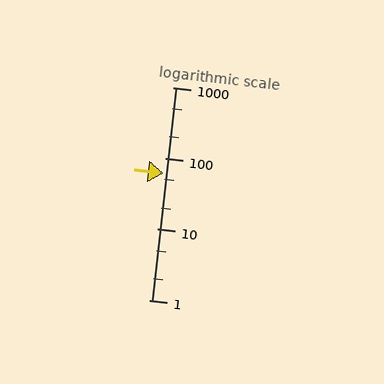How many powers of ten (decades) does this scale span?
The scale spans 3 decades, from 1 to 1000.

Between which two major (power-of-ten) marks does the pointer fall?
The pointer is between 10 and 100.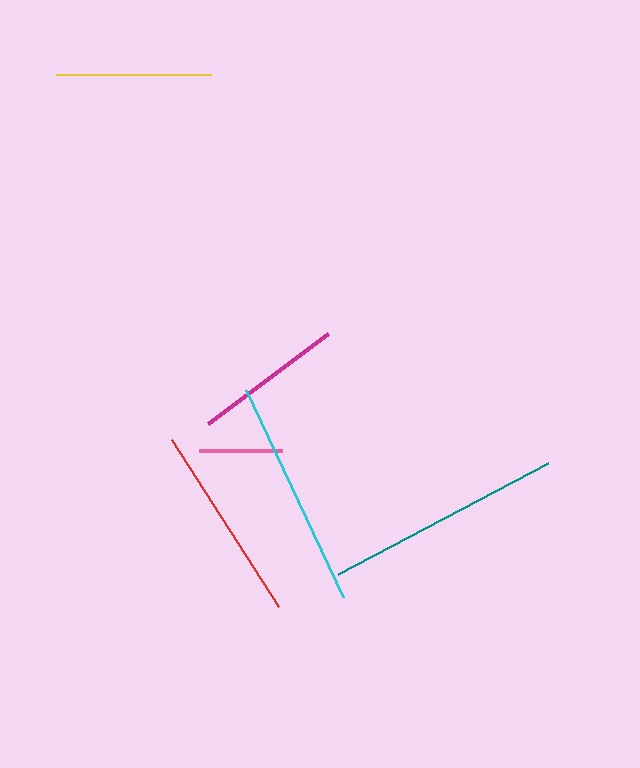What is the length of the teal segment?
The teal segment is approximately 237 pixels long.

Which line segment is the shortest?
The pink line is the shortest at approximately 83 pixels.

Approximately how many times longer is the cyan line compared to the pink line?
The cyan line is approximately 2.7 times the length of the pink line.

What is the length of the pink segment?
The pink segment is approximately 83 pixels long.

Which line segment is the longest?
The teal line is the longest at approximately 237 pixels.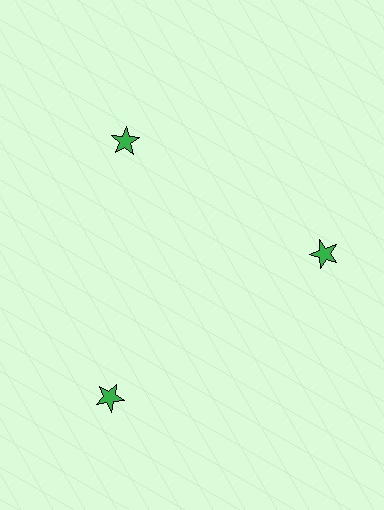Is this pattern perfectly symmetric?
No. The 3 green stars are arranged in a ring, but one element near the 7 o'clock position is pushed outward from the center, breaking the 3-fold rotational symmetry.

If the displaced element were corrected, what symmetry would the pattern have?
It would have 3-fold rotational symmetry — the pattern would map onto itself every 120 degrees.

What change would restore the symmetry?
The symmetry would be restored by moving it inward, back onto the ring so that all 3 stars sit at equal angles and equal distance from the center.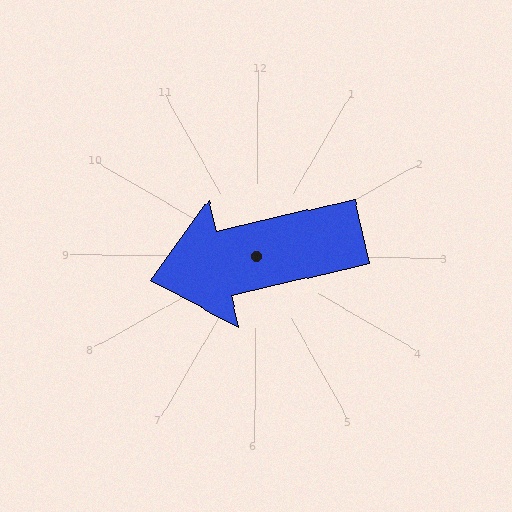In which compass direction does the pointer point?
West.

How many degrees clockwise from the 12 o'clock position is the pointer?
Approximately 257 degrees.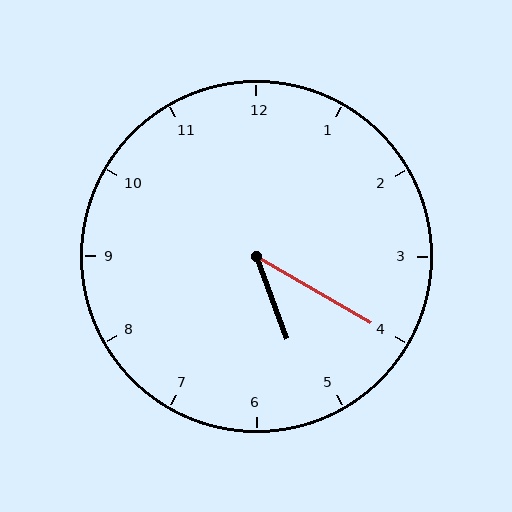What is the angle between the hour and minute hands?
Approximately 40 degrees.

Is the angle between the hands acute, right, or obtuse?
It is acute.